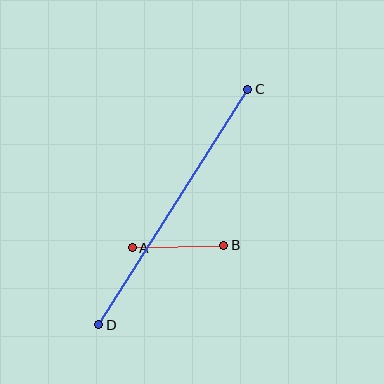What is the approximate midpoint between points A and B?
The midpoint is at approximately (178, 246) pixels.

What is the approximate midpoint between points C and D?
The midpoint is at approximately (173, 207) pixels.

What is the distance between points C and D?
The distance is approximately 279 pixels.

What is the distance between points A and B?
The distance is approximately 92 pixels.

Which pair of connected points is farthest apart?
Points C and D are farthest apart.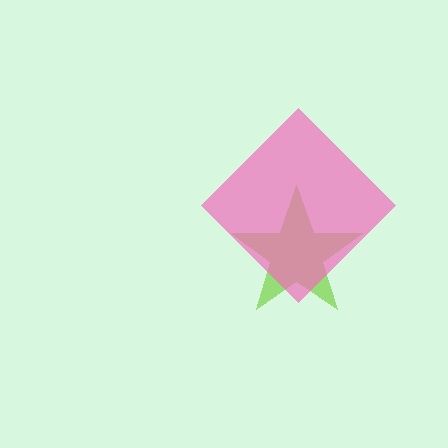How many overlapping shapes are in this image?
There are 2 overlapping shapes in the image.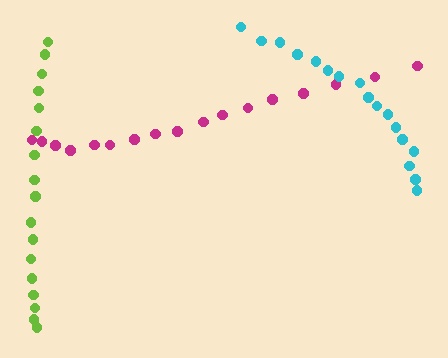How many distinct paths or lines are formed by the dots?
There are 3 distinct paths.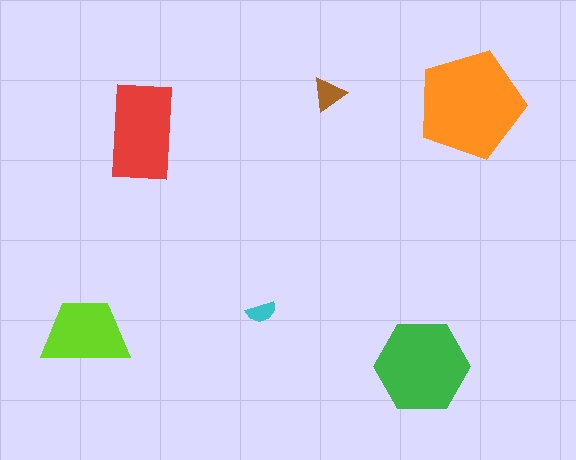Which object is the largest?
The orange pentagon.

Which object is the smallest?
The cyan semicircle.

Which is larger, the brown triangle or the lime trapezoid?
The lime trapezoid.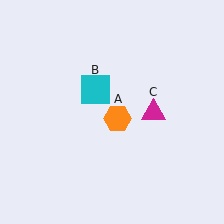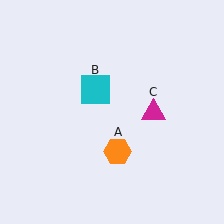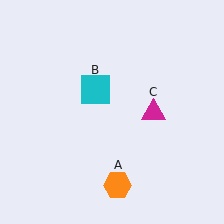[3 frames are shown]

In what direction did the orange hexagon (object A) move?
The orange hexagon (object A) moved down.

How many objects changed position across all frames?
1 object changed position: orange hexagon (object A).